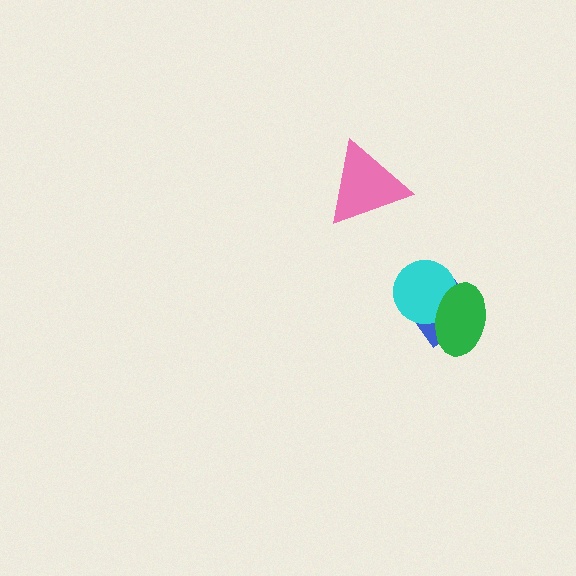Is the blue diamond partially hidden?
Yes, it is partially covered by another shape.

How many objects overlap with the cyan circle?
2 objects overlap with the cyan circle.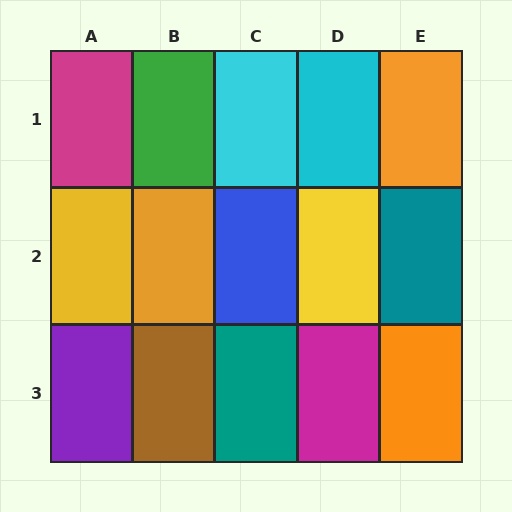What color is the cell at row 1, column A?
Magenta.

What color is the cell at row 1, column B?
Green.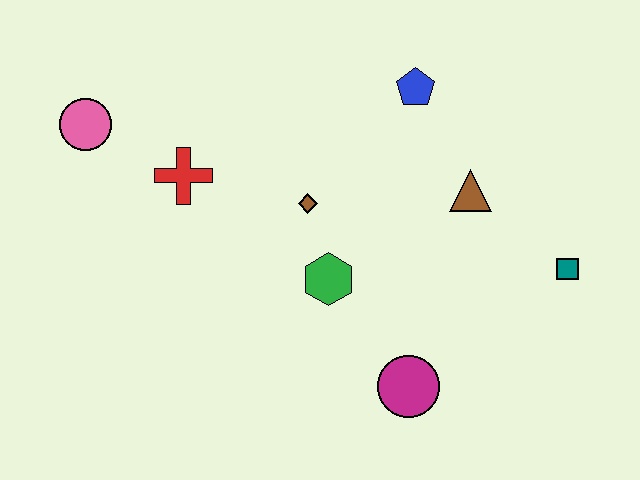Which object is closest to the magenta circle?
The green hexagon is closest to the magenta circle.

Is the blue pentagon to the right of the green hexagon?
Yes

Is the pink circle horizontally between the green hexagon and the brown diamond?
No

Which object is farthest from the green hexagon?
The pink circle is farthest from the green hexagon.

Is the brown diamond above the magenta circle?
Yes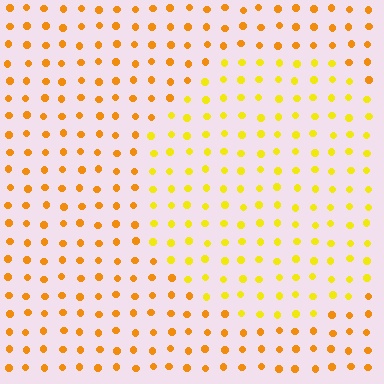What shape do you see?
I see a circle.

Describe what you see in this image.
The image is filled with small orange elements in a uniform arrangement. A circle-shaped region is visible where the elements are tinted to a slightly different hue, forming a subtle color boundary.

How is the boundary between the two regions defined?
The boundary is defined purely by a slight shift in hue (about 25 degrees). Spacing, size, and orientation are identical on both sides.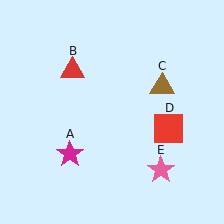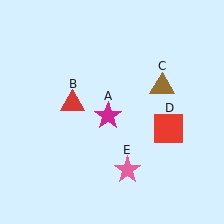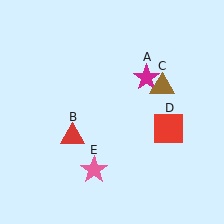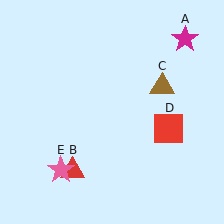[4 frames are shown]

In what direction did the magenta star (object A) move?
The magenta star (object A) moved up and to the right.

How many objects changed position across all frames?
3 objects changed position: magenta star (object A), red triangle (object B), pink star (object E).